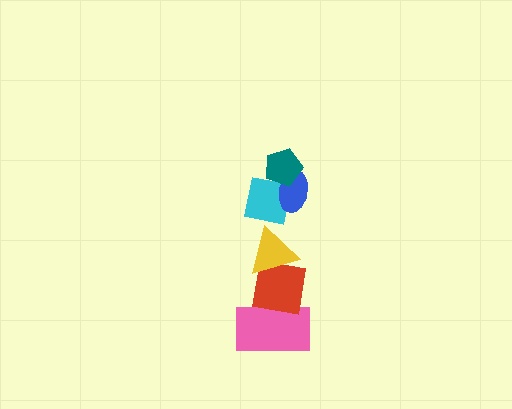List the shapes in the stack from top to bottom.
From top to bottom: the teal pentagon, the blue ellipse, the cyan square, the yellow triangle, the red square, the pink rectangle.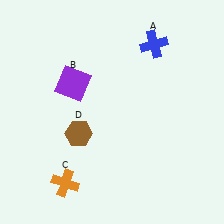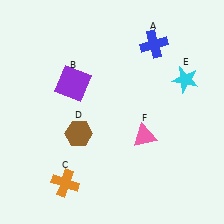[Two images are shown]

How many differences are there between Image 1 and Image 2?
There are 2 differences between the two images.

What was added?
A cyan star (E), a pink triangle (F) were added in Image 2.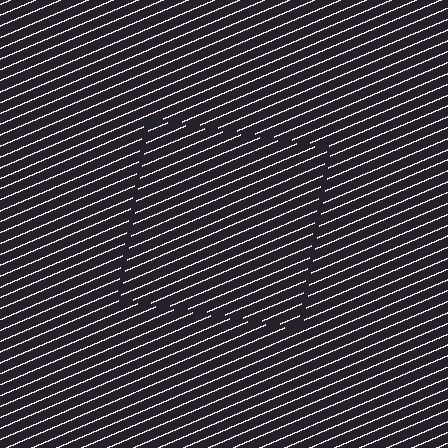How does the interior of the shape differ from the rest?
The interior of the shape contains the same grating, shifted by half a period — the contour is defined by the phase discontinuity where line-ends from the inner and outer gratings abut.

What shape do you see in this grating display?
An illusory square. The interior of the shape contains the same grating, shifted by half a period — the contour is defined by the phase discontinuity where line-ends from the inner and outer gratings abut.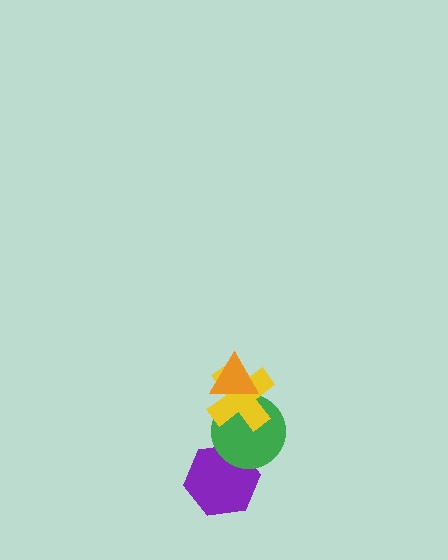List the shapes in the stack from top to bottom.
From top to bottom: the orange triangle, the yellow cross, the green circle, the purple hexagon.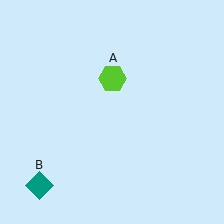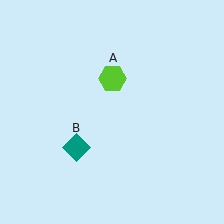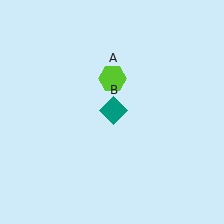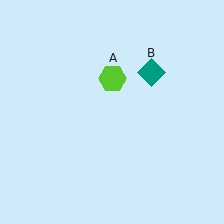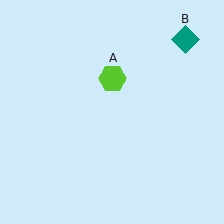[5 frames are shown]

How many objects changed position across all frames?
1 object changed position: teal diamond (object B).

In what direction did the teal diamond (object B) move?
The teal diamond (object B) moved up and to the right.